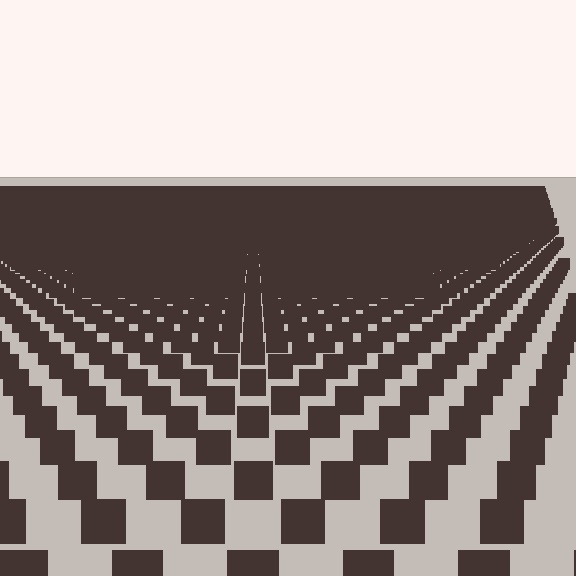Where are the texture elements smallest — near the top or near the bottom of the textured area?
Near the top.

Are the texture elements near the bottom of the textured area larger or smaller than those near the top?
Larger. Near the bottom, elements are closer to the viewer and appear at a bigger on-screen size.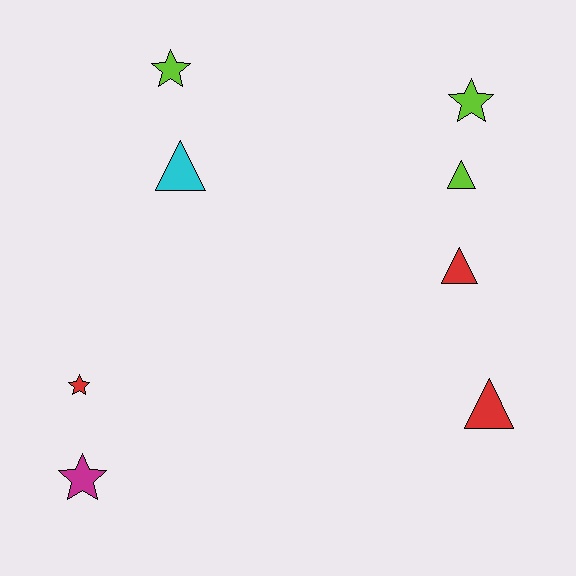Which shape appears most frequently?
Triangle, with 4 objects.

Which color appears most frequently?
Lime, with 3 objects.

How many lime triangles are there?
There is 1 lime triangle.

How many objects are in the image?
There are 8 objects.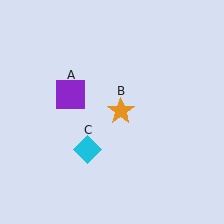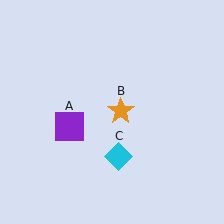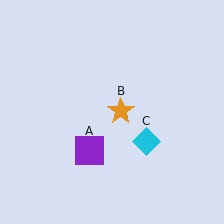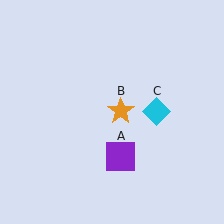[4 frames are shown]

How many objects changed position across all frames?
2 objects changed position: purple square (object A), cyan diamond (object C).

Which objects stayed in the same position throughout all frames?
Orange star (object B) remained stationary.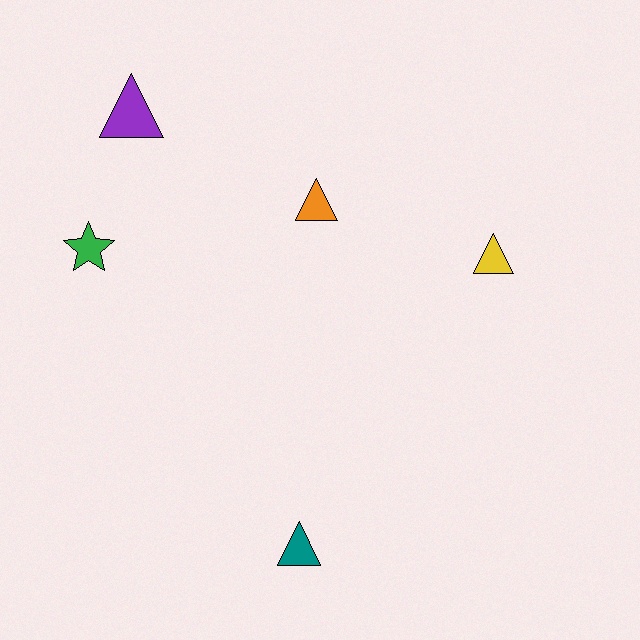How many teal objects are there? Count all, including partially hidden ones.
There is 1 teal object.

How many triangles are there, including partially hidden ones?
There are 4 triangles.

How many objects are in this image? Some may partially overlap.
There are 5 objects.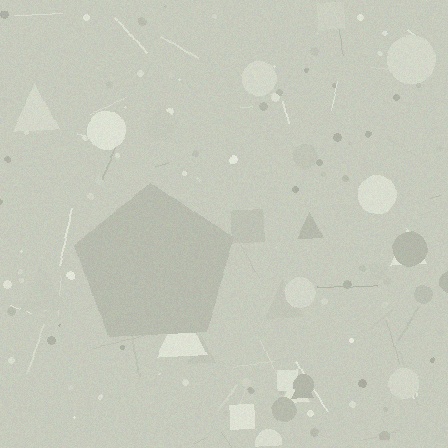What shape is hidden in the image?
A pentagon is hidden in the image.